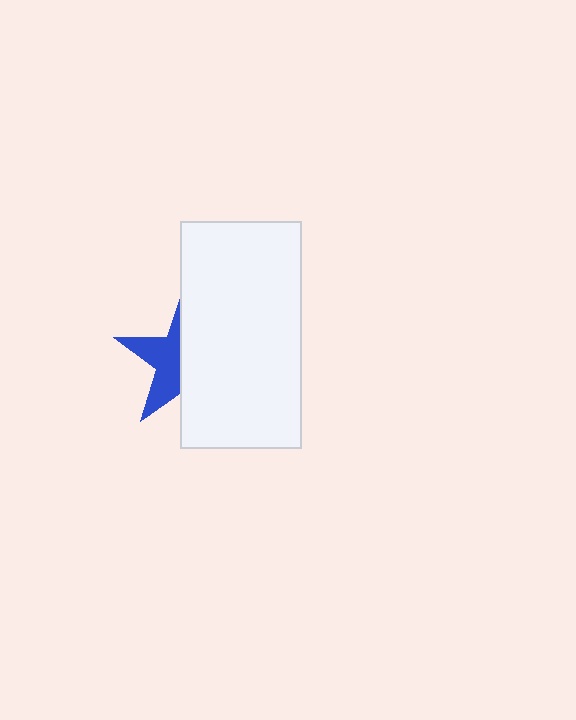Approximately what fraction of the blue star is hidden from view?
Roughly 58% of the blue star is hidden behind the white rectangle.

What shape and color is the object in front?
The object in front is a white rectangle.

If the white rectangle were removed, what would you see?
You would see the complete blue star.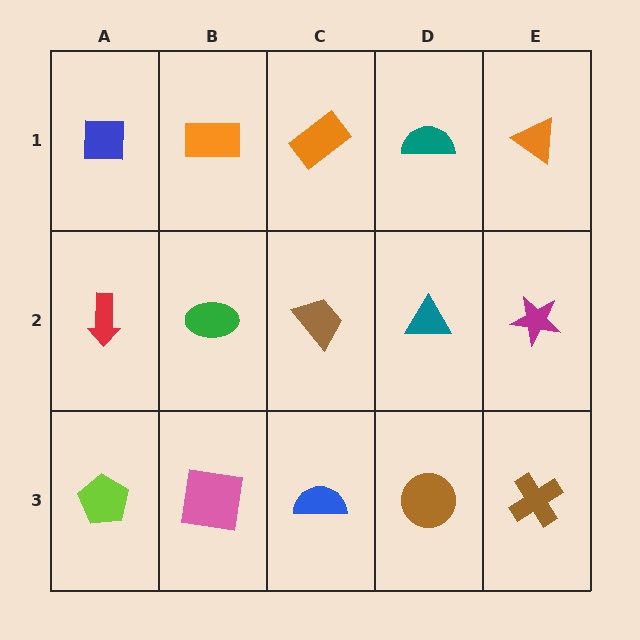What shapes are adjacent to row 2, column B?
An orange rectangle (row 1, column B), a pink square (row 3, column B), a red arrow (row 2, column A), a brown trapezoid (row 2, column C).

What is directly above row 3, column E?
A magenta star.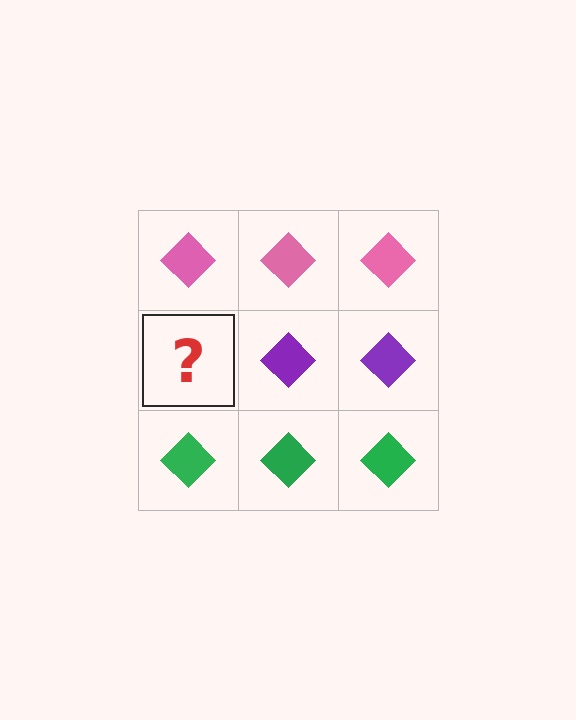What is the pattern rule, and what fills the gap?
The rule is that each row has a consistent color. The gap should be filled with a purple diamond.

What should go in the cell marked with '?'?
The missing cell should contain a purple diamond.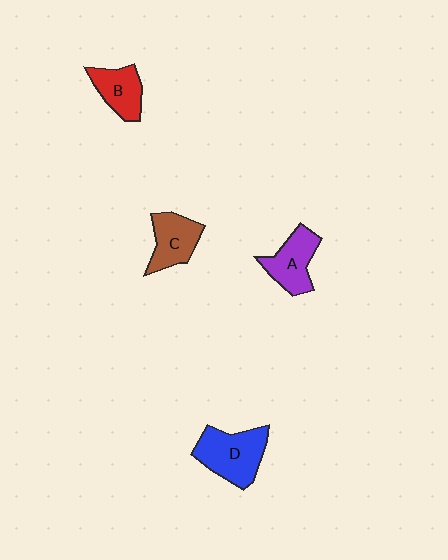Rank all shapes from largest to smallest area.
From largest to smallest: D (blue), A (purple), C (brown), B (red).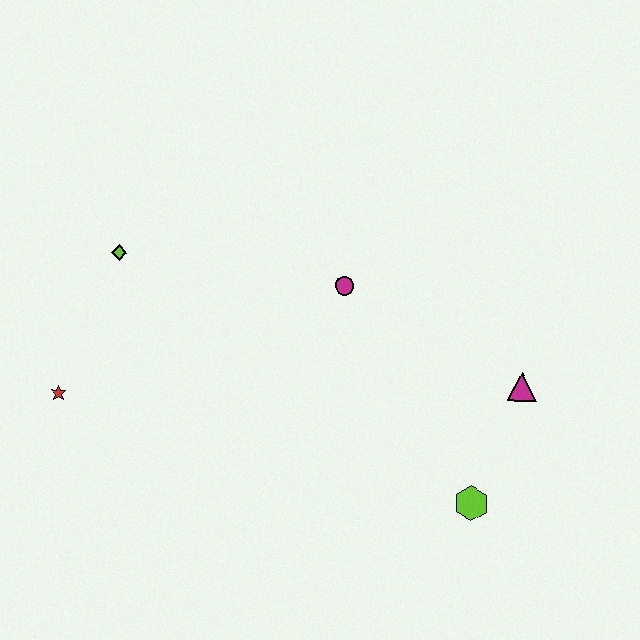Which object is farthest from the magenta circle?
The red star is farthest from the magenta circle.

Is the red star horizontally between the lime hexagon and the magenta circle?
No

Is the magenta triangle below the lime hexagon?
No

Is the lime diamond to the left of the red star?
No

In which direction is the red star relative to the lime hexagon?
The red star is to the left of the lime hexagon.